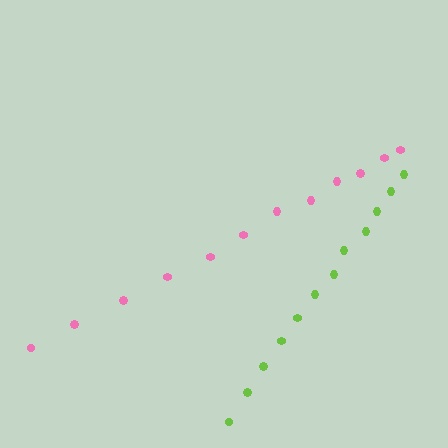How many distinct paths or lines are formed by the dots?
There are 2 distinct paths.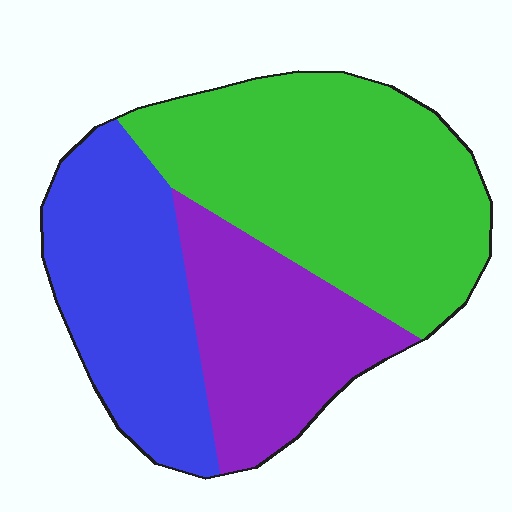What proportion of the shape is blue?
Blue takes up between a sixth and a third of the shape.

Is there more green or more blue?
Green.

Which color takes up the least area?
Purple, at roughly 25%.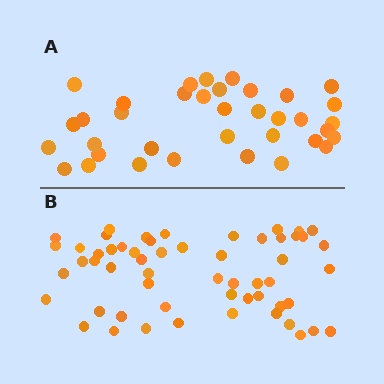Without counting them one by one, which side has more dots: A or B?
Region B (the bottom region) has more dots.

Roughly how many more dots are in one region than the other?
Region B has approximately 20 more dots than region A.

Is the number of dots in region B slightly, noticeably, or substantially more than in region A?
Region B has substantially more. The ratio is roughly 1.6 to 1.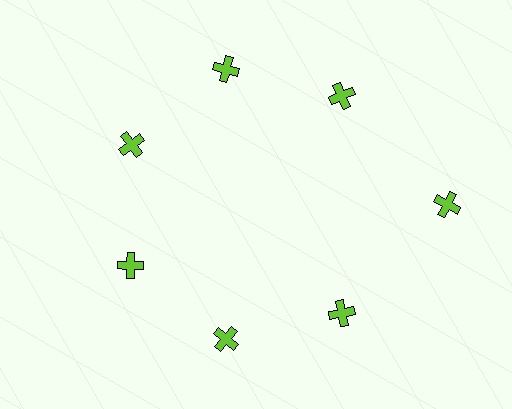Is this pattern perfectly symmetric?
No. The 7 lime crosses are arranged in a ring, but one element near the 3 o'clock position is pushed outward from the center, breaking the 7-fold rotational symmetry.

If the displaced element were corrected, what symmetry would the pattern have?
It would have 7-fold rotational symmetry — the pattern would map onto itself every 51 degrees.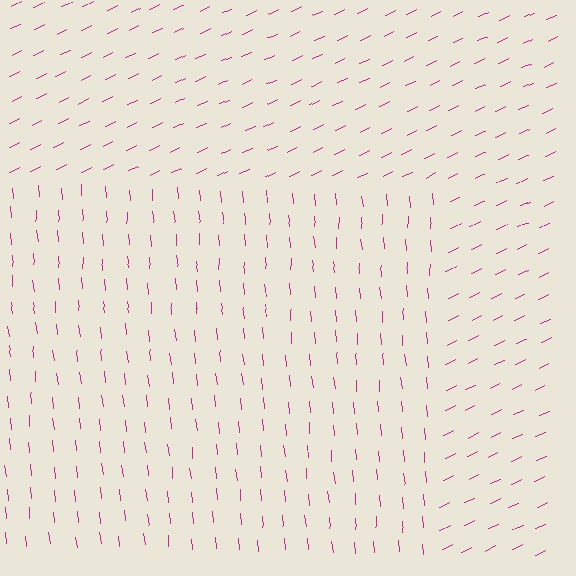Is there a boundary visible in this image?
Yes, there is a texture boundary formed by a change in line orientation.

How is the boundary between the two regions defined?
The boundary is defined purely by a change in line orientation (approximately 70 degrees difference). All lines are the same color and thickness.